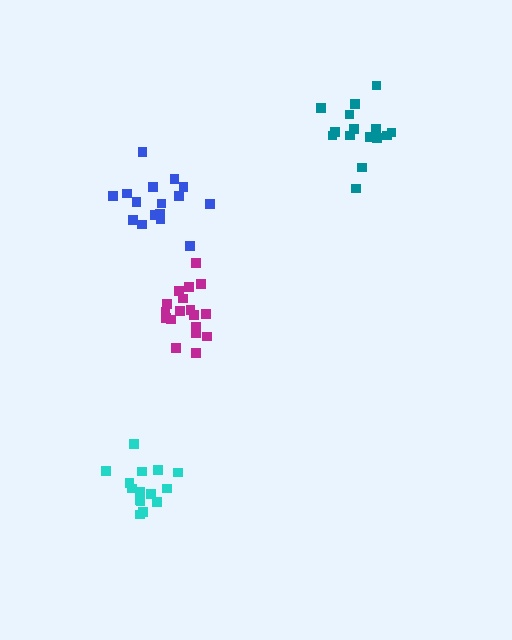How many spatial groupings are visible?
There are 4 spatial groupings.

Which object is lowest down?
The cyan cluster is bottommost.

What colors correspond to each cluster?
The clusters are colored: blue, magenta, teal, cyan.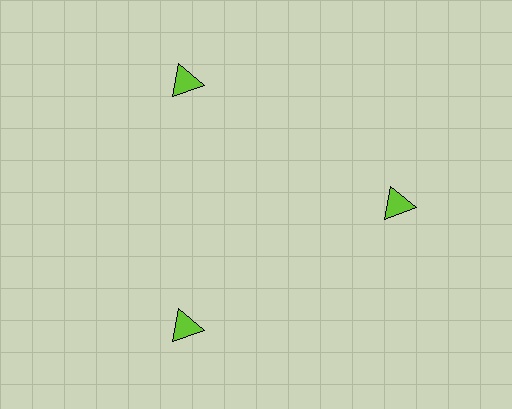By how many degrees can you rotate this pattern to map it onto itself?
The pattern maps onto itself every 120 degrees of rotation.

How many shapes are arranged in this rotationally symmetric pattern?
There are 3 shapes, arranged in 3 groups of 1.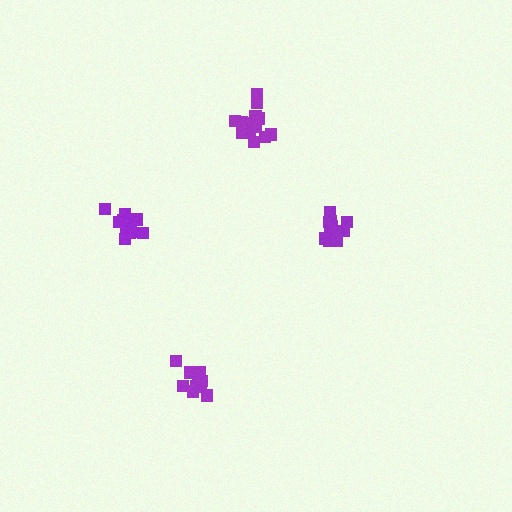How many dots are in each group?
Group 1: 12 dots, Group 2: 12 dots, Group 3: 15 dots, Group 4: 13 dots (52 total).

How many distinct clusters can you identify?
There are 4 distinct clusters.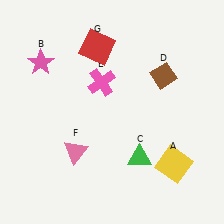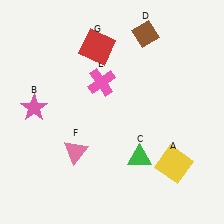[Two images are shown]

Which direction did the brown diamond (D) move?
The brown diamond (D) moved up.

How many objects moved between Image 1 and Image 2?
2 objects moved between the two images.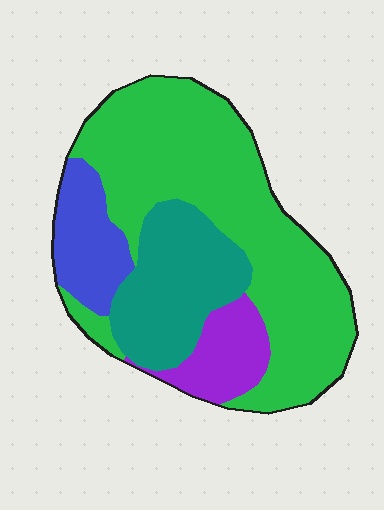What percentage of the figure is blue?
Blue takes up less than a quarter of the figure.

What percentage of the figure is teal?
Teal covers about 20% of the figure.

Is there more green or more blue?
Green.